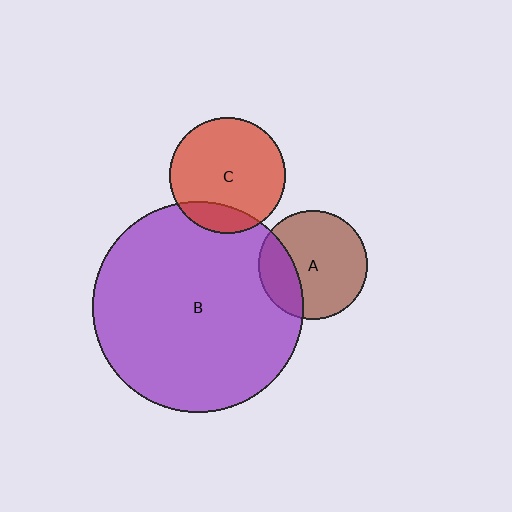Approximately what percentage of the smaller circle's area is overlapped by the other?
Approximately 15%.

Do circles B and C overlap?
Yes.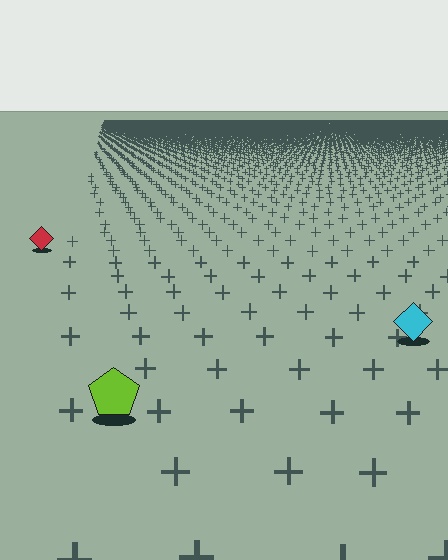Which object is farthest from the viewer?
The red diamond is farthest from the viewer. It appears smaller and the ground texture around it is denser.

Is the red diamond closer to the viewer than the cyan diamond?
No. The cyan diamond is closer — you can tell from the texture gradient: the ground texture is coarser near it.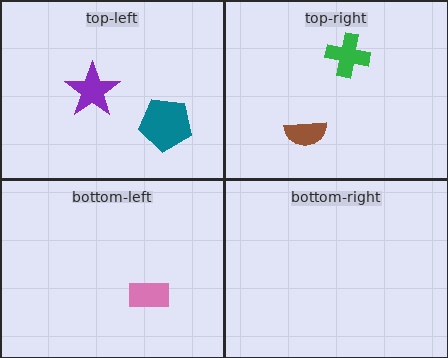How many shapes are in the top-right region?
2.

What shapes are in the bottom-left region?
The pink rectangle.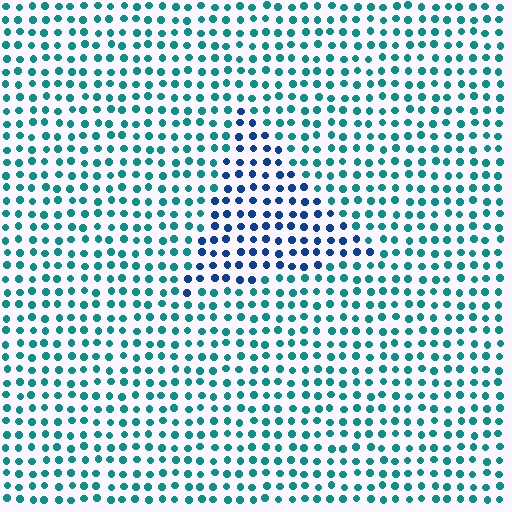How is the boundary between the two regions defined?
The boundary is defined purely by a slight shift in hue (about 41 degrees). Spacing, size, and orientation are identical on both sides.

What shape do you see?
I see a triangle.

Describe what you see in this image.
The image is filled with small teal elements in a uniform arrangement. A triangle-shaped region is visible where the elements are tinted to a slightly different hue, forming a subtle color boundary.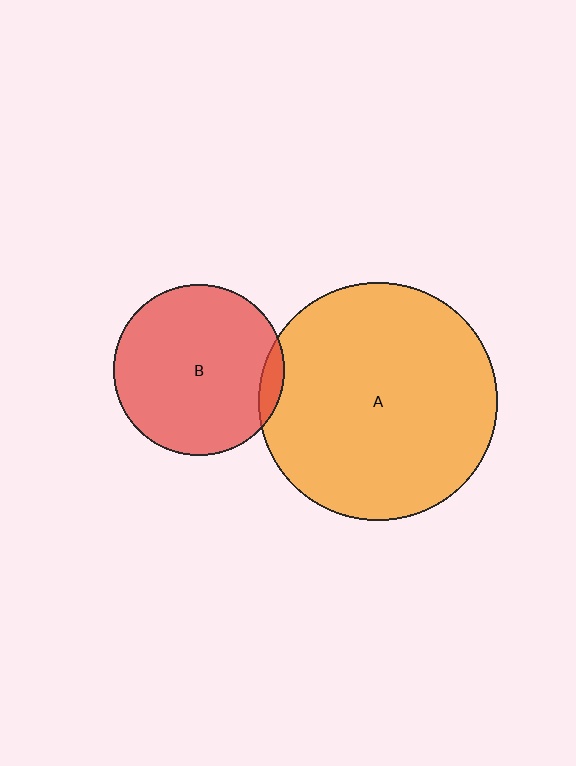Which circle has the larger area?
Circle A (orange).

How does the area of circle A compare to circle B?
Approximately 2.0 times.